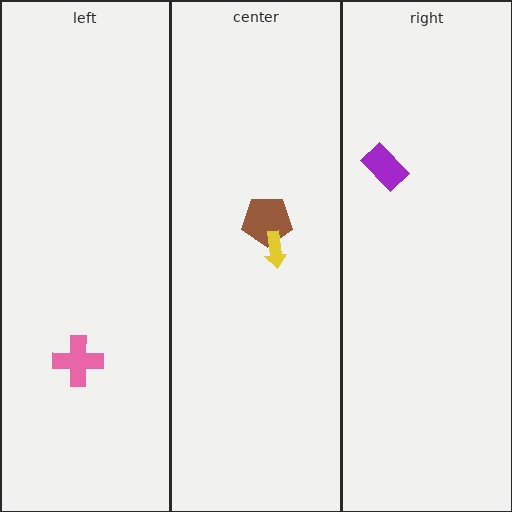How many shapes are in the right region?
1.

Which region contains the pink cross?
The left region.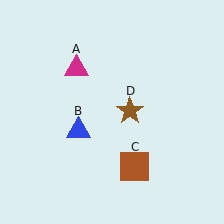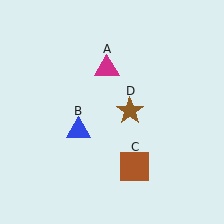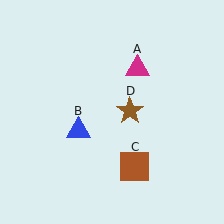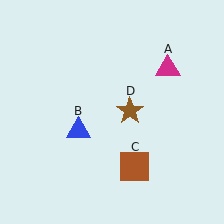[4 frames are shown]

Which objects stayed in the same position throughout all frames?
Blue triangle (object B) and brown square (object C) and brown star (object D) remained stationary.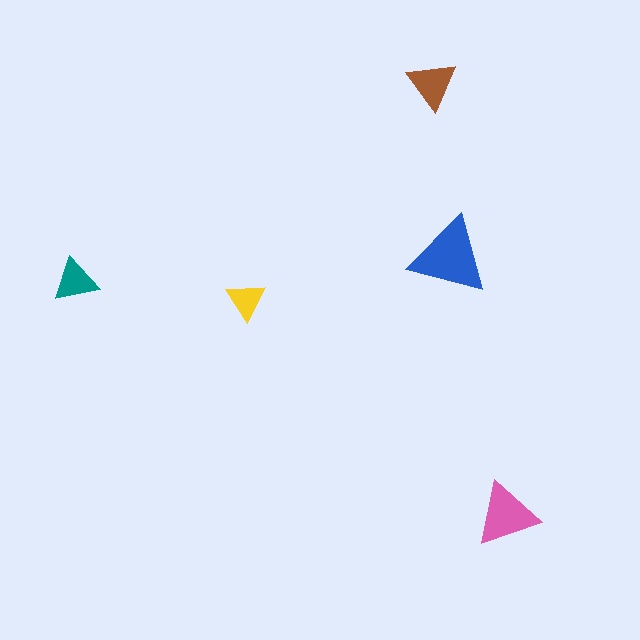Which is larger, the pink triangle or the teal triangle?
The pink one.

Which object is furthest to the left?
The teal triangle is leftmost.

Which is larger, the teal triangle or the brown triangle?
The brown one.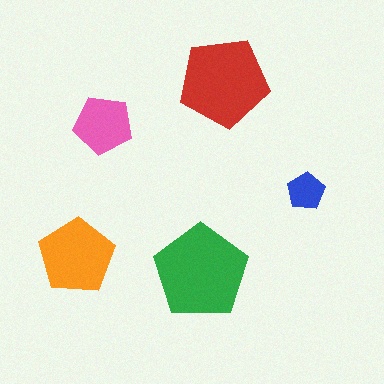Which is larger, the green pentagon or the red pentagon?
The green one.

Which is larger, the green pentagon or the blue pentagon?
The green one.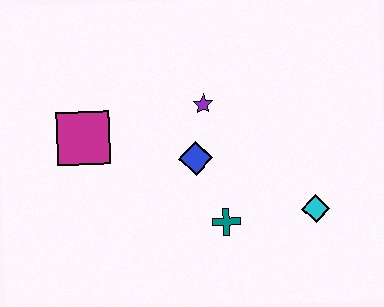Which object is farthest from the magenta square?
The cyan diamond is farthest from the magenta square.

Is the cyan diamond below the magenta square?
Yes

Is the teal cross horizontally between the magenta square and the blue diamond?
No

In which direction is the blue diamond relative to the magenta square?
The blue diamond is to the right of the magenta square.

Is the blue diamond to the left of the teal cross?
Yes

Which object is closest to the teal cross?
The blue diamond is closest to the teal cross.